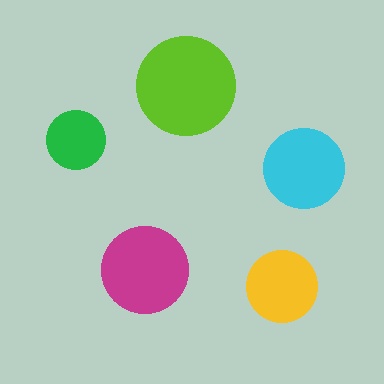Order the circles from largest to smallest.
the lime one, the magenta one, the cyan one, the yellow one, the green one.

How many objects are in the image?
There are 5 objects in the image.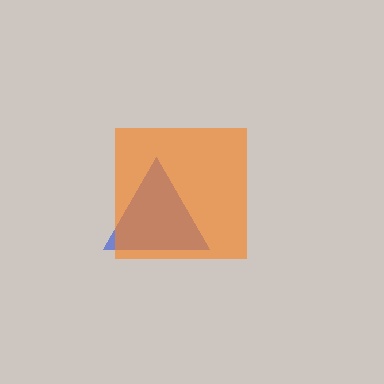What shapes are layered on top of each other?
The layered shapes are: a blue triangle, an orange square.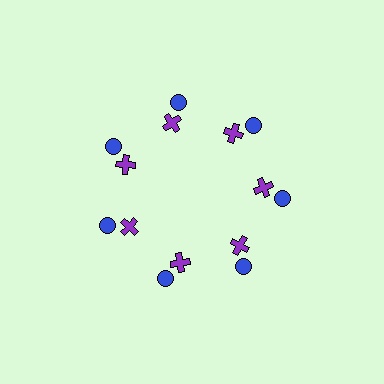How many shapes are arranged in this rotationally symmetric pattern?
There are 14 shapes, arranged in 7 groups of 2.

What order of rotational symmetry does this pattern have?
This pattern has 7-fold rotational symmetry.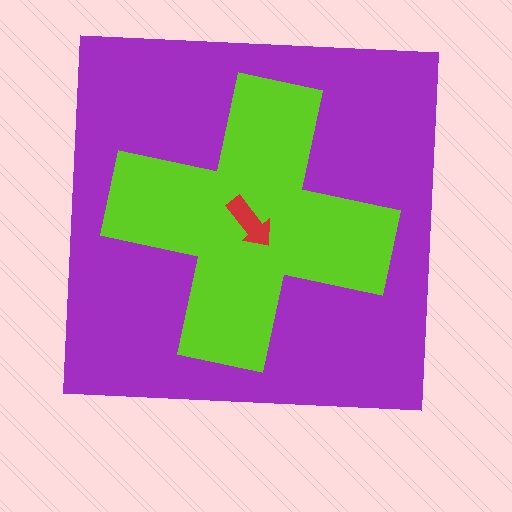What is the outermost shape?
The purple square.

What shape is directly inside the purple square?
The lime cross.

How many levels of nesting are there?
3.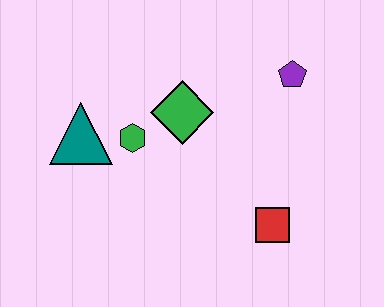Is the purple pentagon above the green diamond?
Yes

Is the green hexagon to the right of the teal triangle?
Yes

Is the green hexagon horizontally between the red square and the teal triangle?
Yes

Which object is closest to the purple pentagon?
The green diamond is closest to the purple pentagon.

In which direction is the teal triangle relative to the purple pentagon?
The teal triangle is to the left of the purple pentagon.